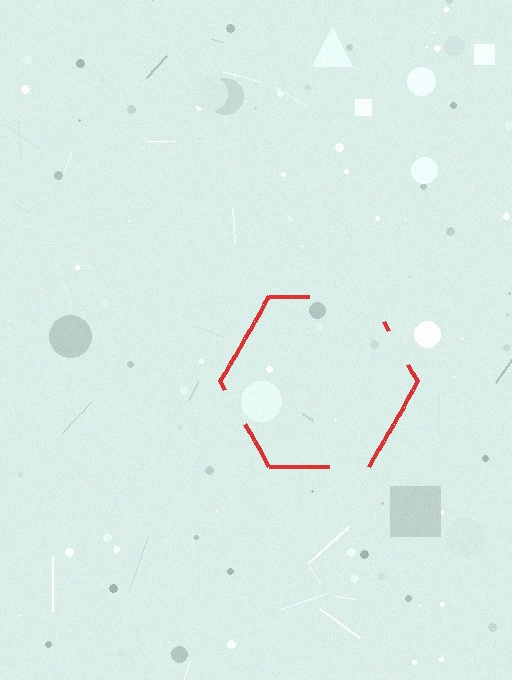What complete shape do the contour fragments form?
The contour fragments form a hexagon.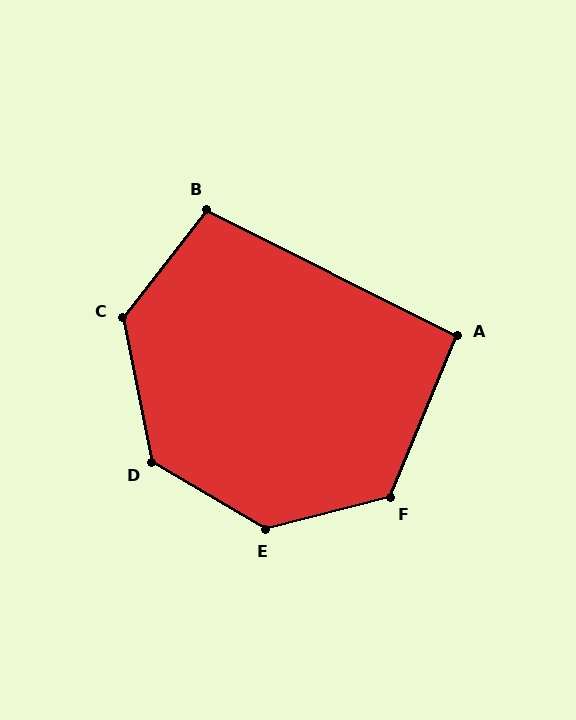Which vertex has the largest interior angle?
E, at approximately 135 degrees.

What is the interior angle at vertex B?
Approximately 101 degrees (obtuse).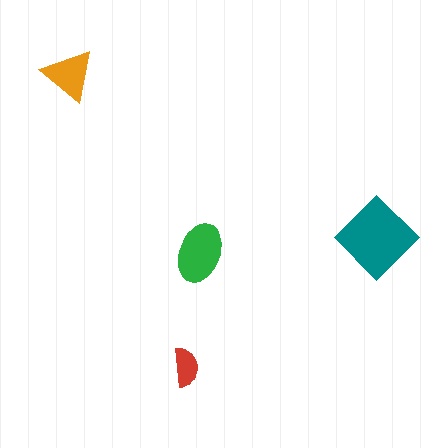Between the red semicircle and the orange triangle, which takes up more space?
The orange triangle.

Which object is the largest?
The teal diamond.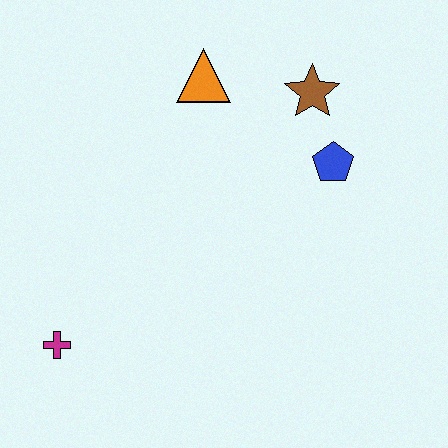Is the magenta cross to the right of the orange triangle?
No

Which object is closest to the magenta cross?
The orange triangle is closest to the magenta cross.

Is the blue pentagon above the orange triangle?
No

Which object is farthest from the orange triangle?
The magenta cross is farthest from the orange triangle.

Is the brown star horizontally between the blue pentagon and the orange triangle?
Yes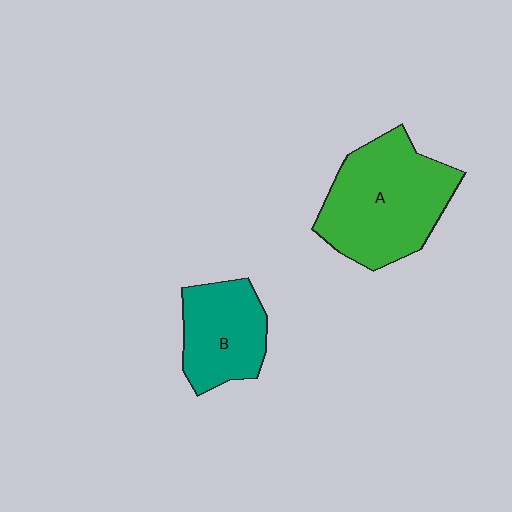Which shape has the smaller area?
Shape B (teal).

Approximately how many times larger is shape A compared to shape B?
Approximately 1.6 times.